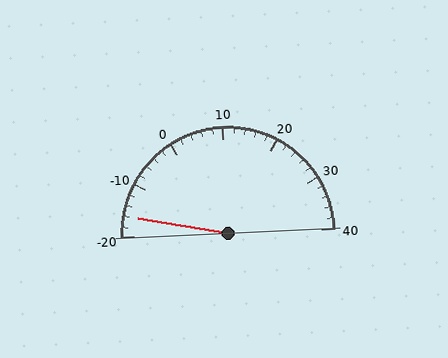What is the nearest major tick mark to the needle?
The nearest major tick mark is -20.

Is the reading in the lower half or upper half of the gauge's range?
The reading is in the lower half of the range (-20 to 40).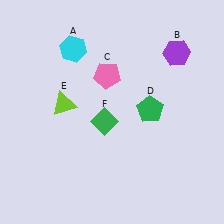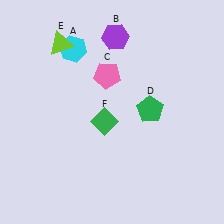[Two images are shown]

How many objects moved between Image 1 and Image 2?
2 objects moved between the two images.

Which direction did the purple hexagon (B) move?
The purple hexagon (B) moved left.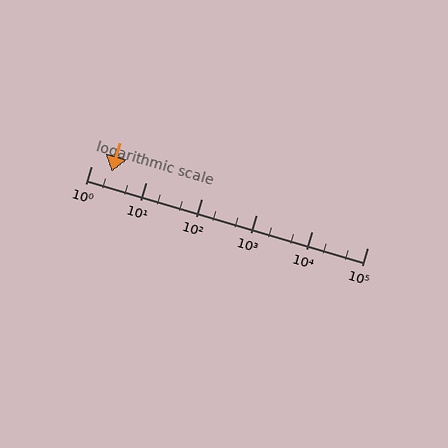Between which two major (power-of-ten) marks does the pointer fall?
The pointer is between 1 and 10.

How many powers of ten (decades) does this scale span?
The scale spans 5 decades, from 1 to 100000.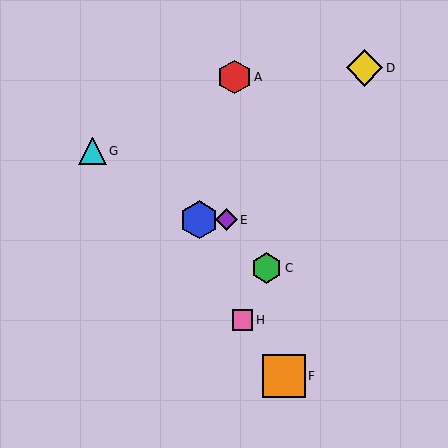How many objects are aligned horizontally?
2 objects (B, E) are aligned horizontally.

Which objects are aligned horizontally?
Objects B, E are aligned horizontally.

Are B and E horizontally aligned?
Yes, both are at y≈220.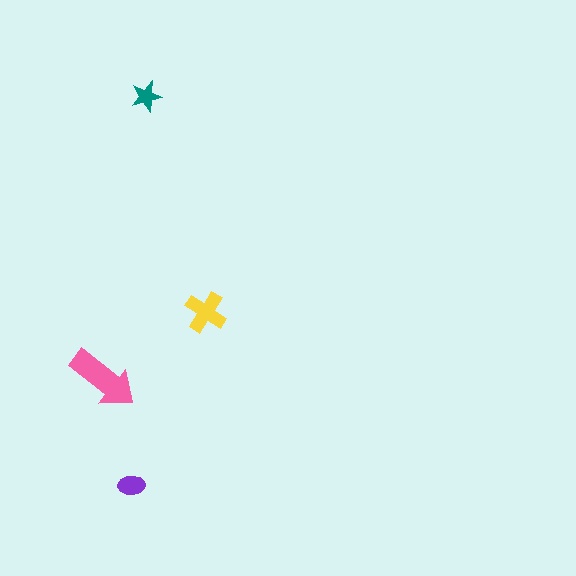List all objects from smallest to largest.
The teal star, the purple ellipse, the yellow cross, the pink arrow.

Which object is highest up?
The teal star is topmost.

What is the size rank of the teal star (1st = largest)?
4th.